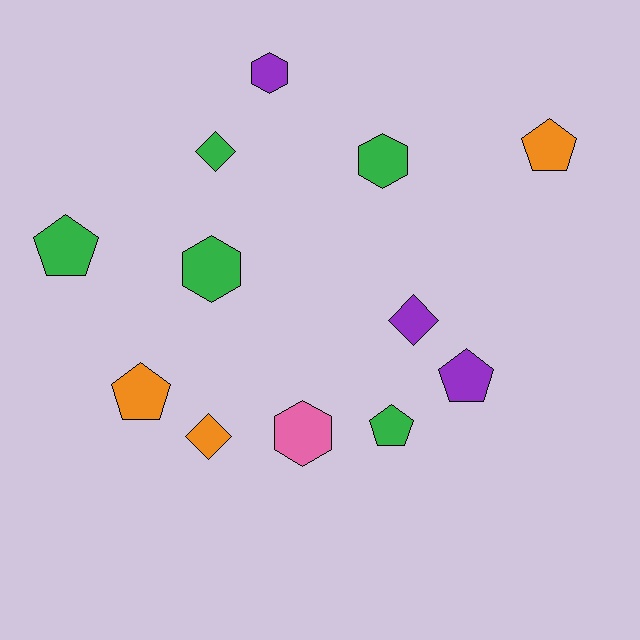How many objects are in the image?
There are 12 objects.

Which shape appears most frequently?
Pentagon, with 5 objects.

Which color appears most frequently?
Green, with 5 objects.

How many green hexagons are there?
There are 2 green hexagons.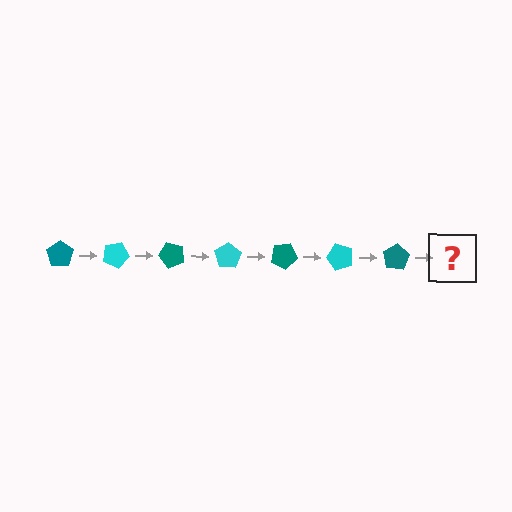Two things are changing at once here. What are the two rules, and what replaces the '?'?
The two rules are that it rotates 25 degrees each step and the color cycles through teal and cyan. The '?' should be a cyan pentagon, rotated 175 degrees from the start.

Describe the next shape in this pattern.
It should be a cyan pentagon, rotated 175 degrees from the start.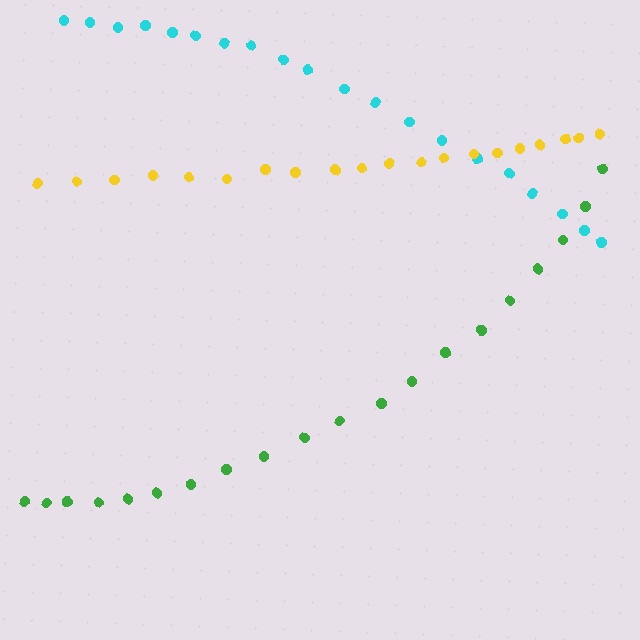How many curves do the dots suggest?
There are 3 distinct paths.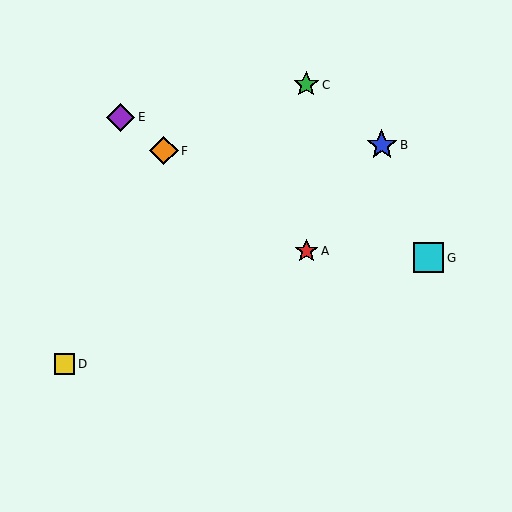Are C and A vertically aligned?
Yes, both are at x≈306.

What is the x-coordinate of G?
Object G is at x≈429.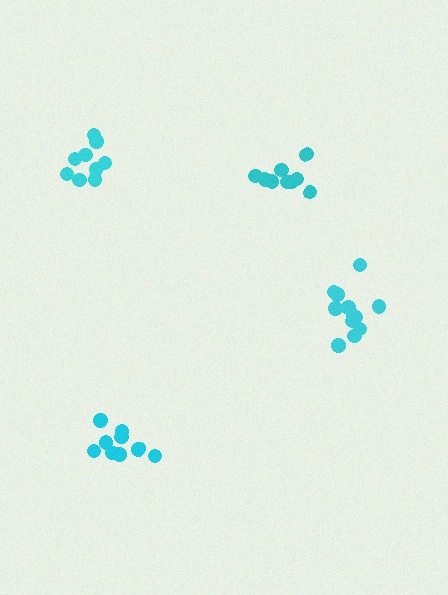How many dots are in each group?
Group 1: 10 dots, Group 2: 10 dots, Group 3: 13 dots, Group 4: 9 dots (42 total).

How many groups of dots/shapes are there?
There are 4 groups.